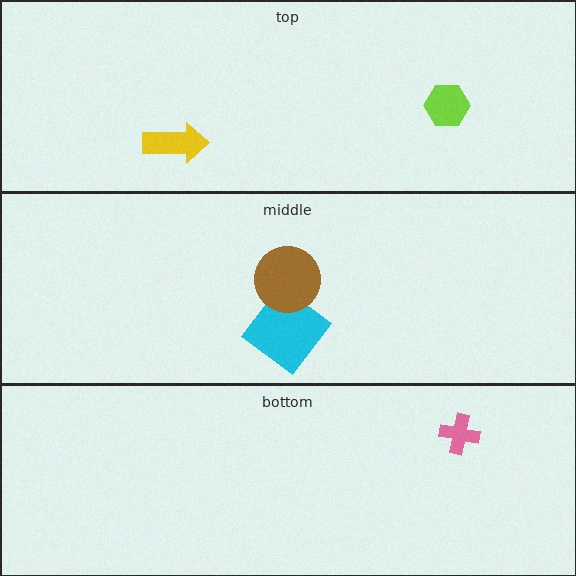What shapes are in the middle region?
The cyan diamond, the brown circle.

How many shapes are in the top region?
2.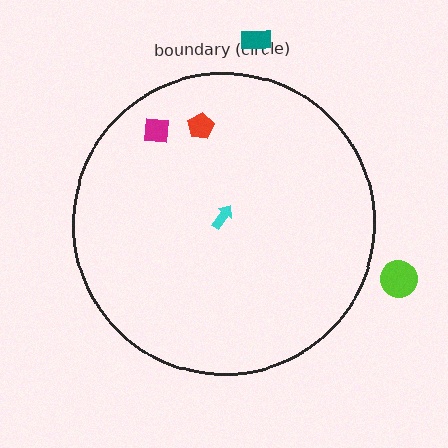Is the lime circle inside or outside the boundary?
Outside.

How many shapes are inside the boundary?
3 inside, 2 outside.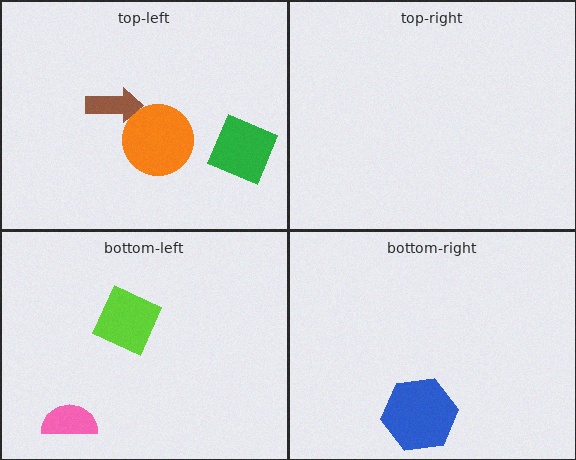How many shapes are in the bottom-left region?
2.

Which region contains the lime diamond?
The bottom-left region.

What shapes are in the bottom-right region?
The blue hexagon.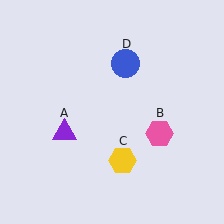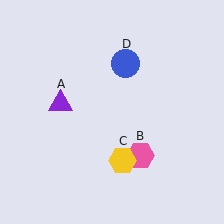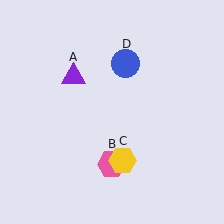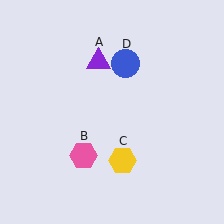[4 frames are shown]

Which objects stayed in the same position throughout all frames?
Yellow hexagon (object C) and blue circle (object D) remained stationary.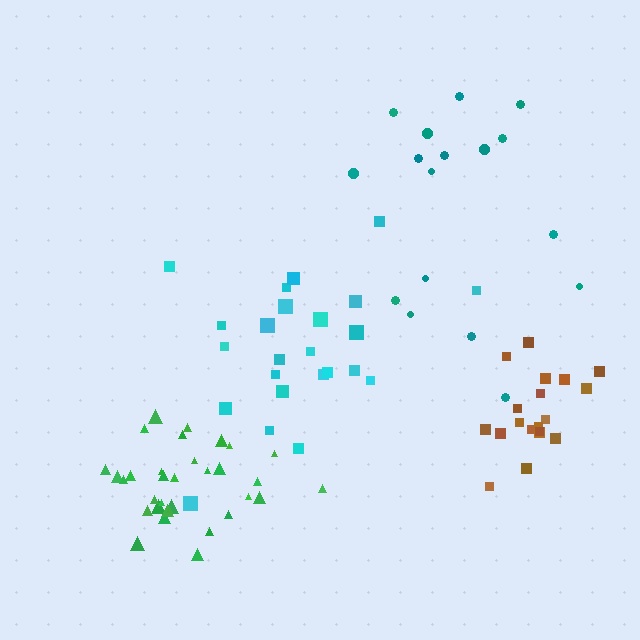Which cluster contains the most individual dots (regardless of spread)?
Green (33).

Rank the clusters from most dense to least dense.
brown, green, cyan, teal.